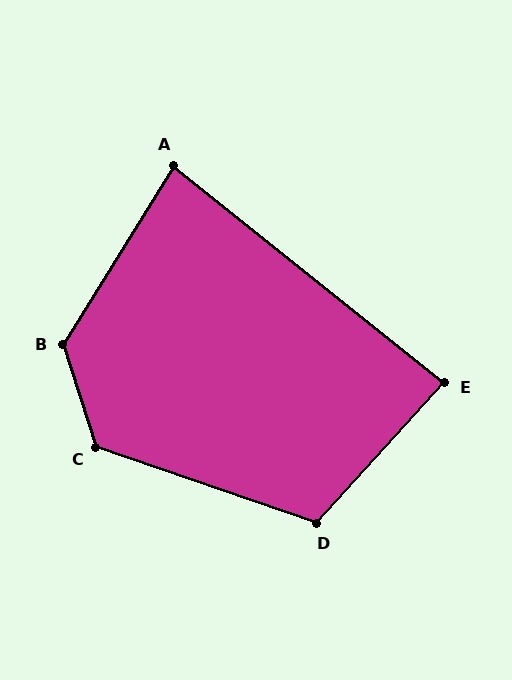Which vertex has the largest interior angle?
B, at approximately 131 degrees.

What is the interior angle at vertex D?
Approximately 113 degrees (obtuse).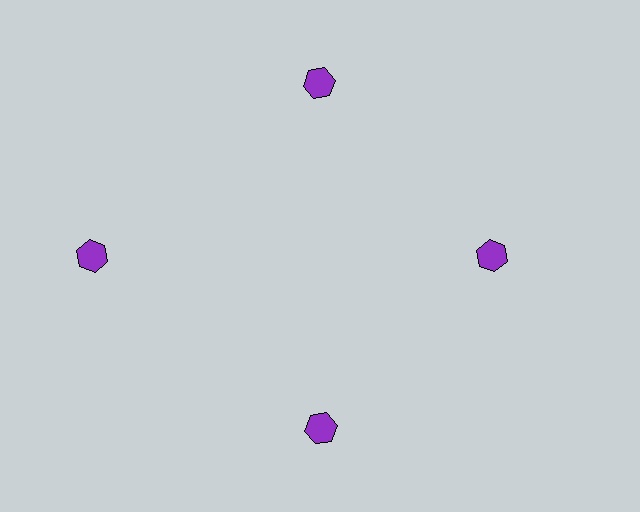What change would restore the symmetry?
The symmetry would be restored by moving it inward, back onto the ring so that all 4 hexagons sit at equal angles and equal distance from the center.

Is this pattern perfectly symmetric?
No. The 4 purple hexagons are arranged in a ring, but one element near the 9 o'clock position is pushed outward from the center, breaking the 4-fold rotational symmetry.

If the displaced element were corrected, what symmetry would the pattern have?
It would have 4-fold rotational symmetry — the pattern would map onto itself every 90 degrees.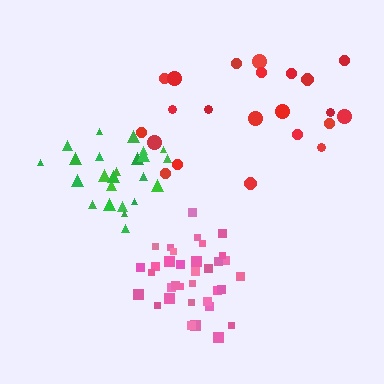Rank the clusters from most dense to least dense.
pink, green, red.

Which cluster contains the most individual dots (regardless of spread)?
Pink (35).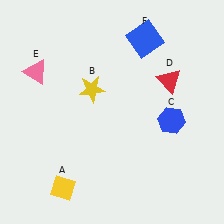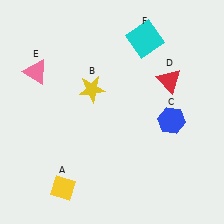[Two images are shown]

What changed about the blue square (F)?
In Image 1, F is blue. In Image 2, it changed to cyan.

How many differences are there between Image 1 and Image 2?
There is 1 difference between the two images.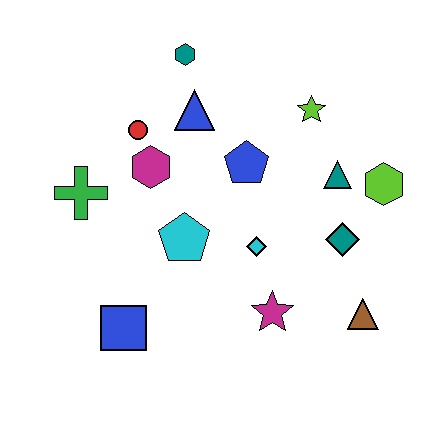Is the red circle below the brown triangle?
No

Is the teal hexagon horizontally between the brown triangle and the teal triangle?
No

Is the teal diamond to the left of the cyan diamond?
No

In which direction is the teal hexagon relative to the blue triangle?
The teal hexagon is above the blue triangle.